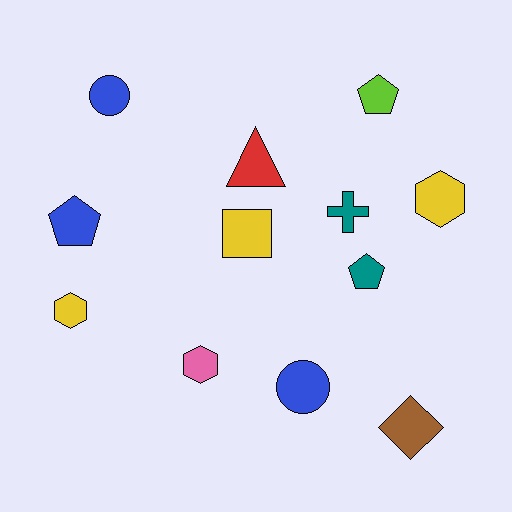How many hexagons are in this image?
There are 3 hexagons.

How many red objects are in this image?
There is 1 red object.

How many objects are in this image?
There are 12 objects.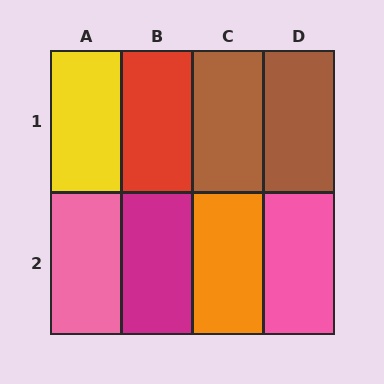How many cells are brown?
2 cells are brown.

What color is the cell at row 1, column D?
Brown.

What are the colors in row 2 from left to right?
Pink, magenta, orange, pink.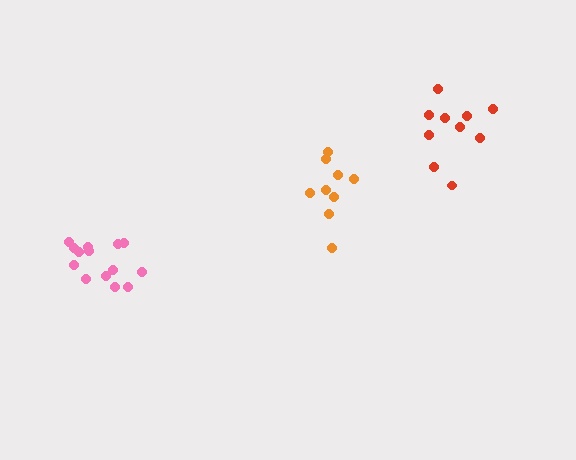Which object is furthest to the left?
The pink cluster is leftmost.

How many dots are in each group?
Group 1: 10 dots, Group 2: 9 dots, Group 3: 14 dots (33 total).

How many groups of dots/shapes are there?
There are 3 groups.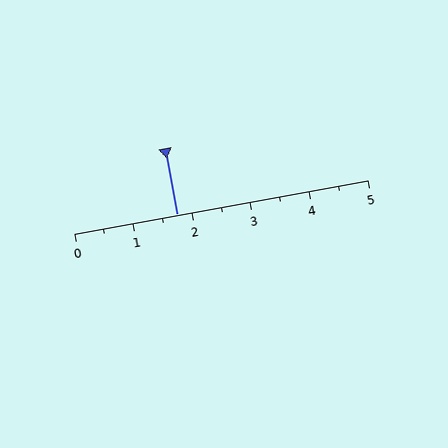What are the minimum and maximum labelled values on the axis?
The axis runs from 0 to 5.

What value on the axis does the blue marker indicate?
The marker indicates approximately 1.8.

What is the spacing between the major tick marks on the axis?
The major ticks are spaced 1 apart.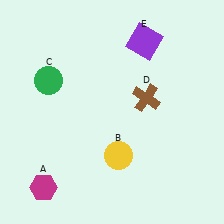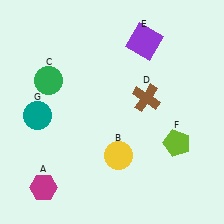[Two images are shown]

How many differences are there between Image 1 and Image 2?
There are 2 differences between the two images.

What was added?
A lime pentagon (F), a teal circle (G) were added in Image 2.